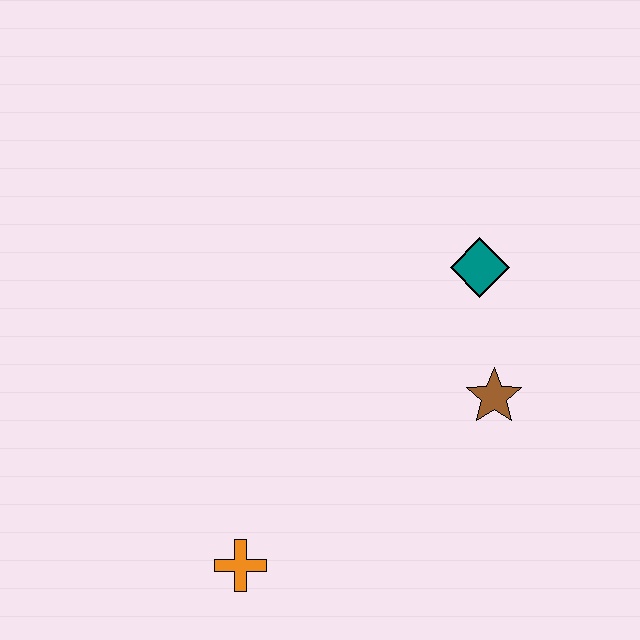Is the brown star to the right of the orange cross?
Yes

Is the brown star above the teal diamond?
No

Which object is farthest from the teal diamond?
The orange cross is farthest from the teal diamond.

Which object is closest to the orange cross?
The brown star is closest to the orange cross.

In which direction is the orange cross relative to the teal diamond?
The orange cross is below the teal diamond.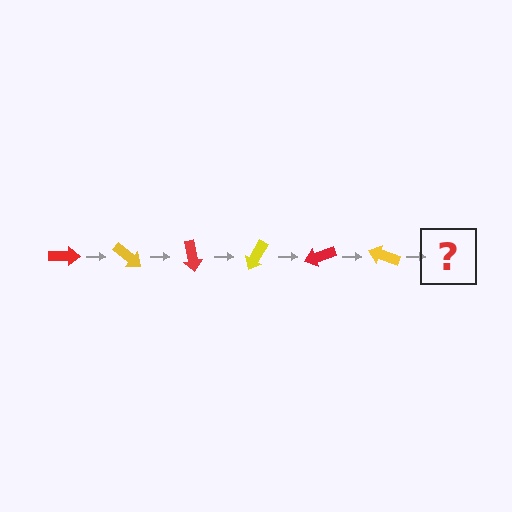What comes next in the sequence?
The next element should be a red arrow, rotated 240 degrees from the start.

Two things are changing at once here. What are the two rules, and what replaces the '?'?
The two rules are that it rotates 40 degrees each step and the color cycles through red and yellow. The '?' should be a red arrow, rotated 240 degrees from the start.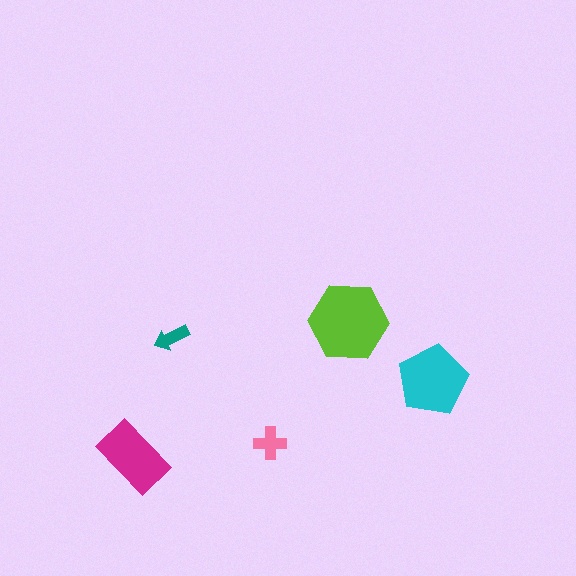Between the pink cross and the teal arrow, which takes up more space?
The pink cross.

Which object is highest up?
The lime hexagon is topmost.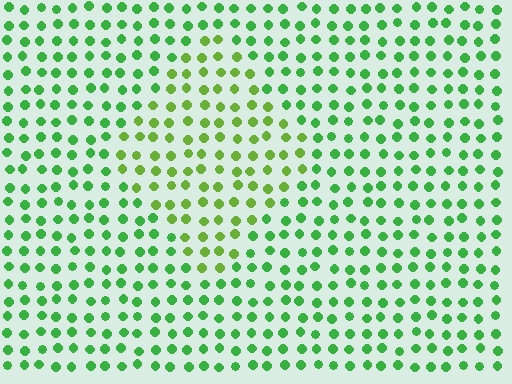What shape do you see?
I see a diamond.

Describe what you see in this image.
The image is filled with small green elements in a uniform arrangement. A diamond-shaped region is visible where the elements are tinted to a slightly different hue, forming a subtle color boundary.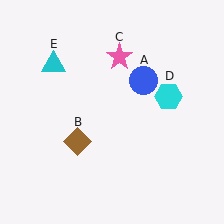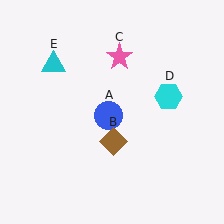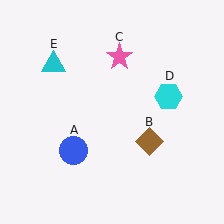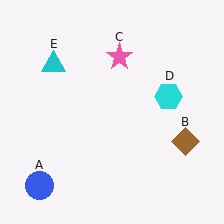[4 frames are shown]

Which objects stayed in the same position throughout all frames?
Pink star (object C) and cyan hexagon (object D) and cyan triangle (object E) remained stationary.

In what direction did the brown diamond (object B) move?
The brown diamond (object B) moved right.